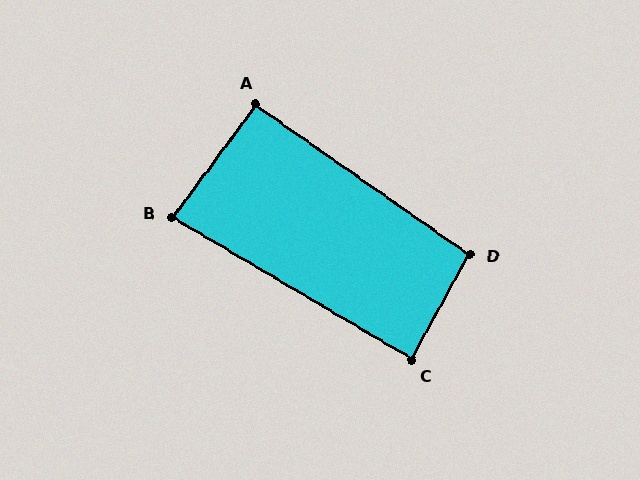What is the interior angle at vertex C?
Approximately 88 degrees (approximately right).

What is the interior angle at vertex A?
Approximately 92 degrees (approximately right).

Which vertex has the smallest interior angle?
B, at approximately 84 degrees.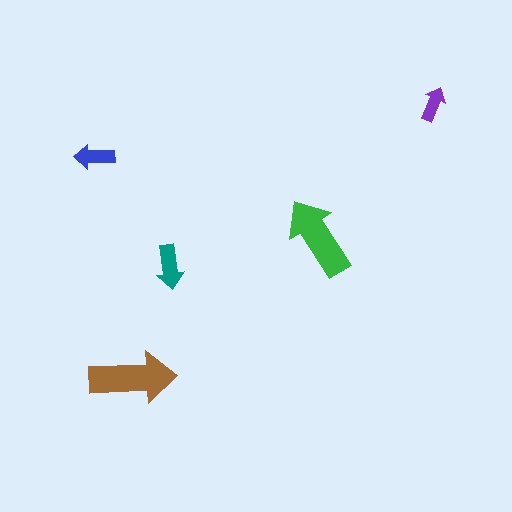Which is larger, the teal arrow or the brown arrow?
The brown one.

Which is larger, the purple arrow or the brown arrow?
The brown one.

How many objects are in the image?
There are 5 objects in the image.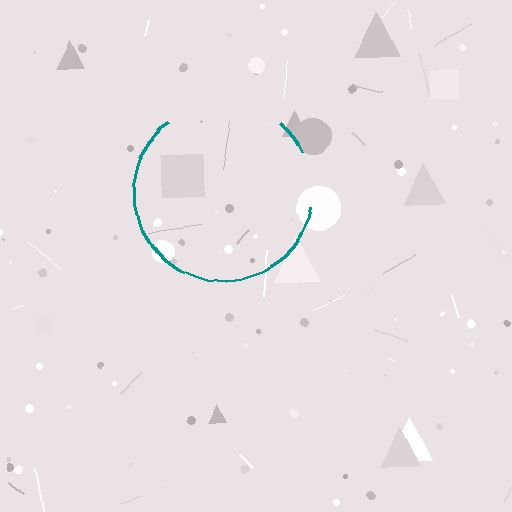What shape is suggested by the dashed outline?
The dashed outline suggests a circle.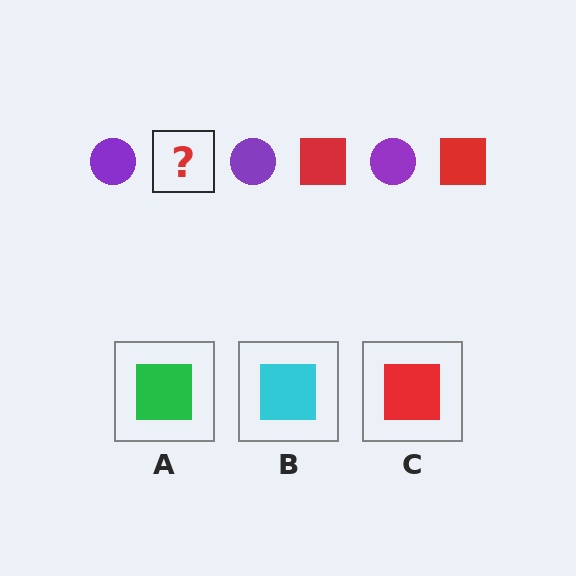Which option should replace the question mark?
Option C.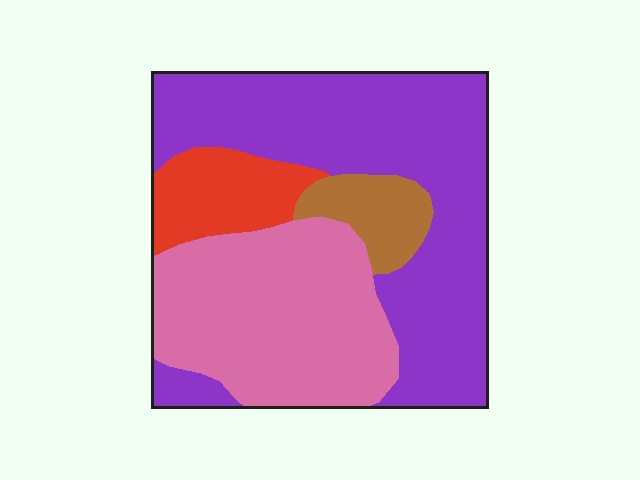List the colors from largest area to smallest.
From largest to smallest: purple, pink, red, brown.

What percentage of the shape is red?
Red covers around 10% of the shape.